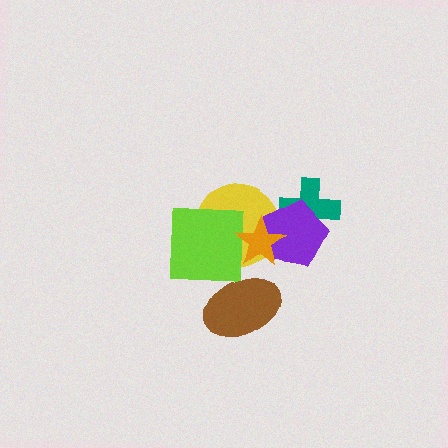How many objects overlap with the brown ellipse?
0 objects overlap with the brown ellipse.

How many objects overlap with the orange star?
3 objects overlap with the orange star.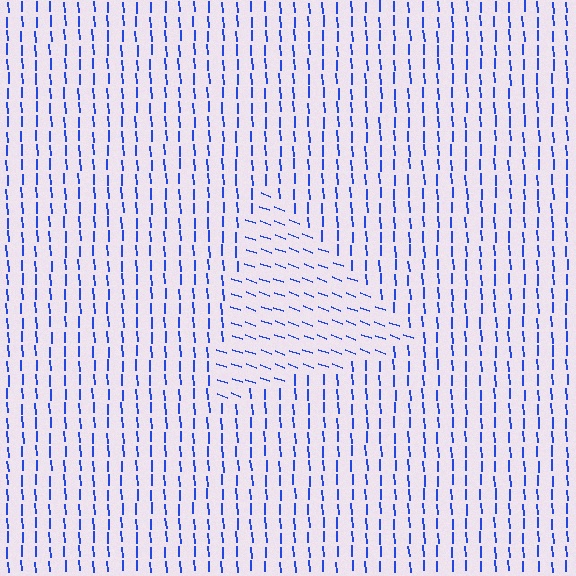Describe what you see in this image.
The image is filled with small blue line segments. A triangle region in the image has lines oriented differently from the surrounding lines, creating a visible texture boundary.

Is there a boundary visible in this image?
Yes, there is a texture boundary formed by a change in line orientation.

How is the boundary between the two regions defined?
The boundary is defined purely by a change in line orientation (approximately 67 degrees difference). All lines are the same color and thickness.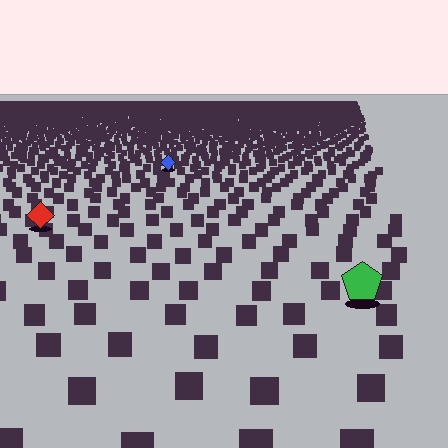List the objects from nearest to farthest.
From nearest to farthest: the green pentagon, the red diamond, the blue diamond.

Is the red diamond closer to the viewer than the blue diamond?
Yes. The red diamond is closer — you can tell from the texture gradient: the ground texture is coarser near it.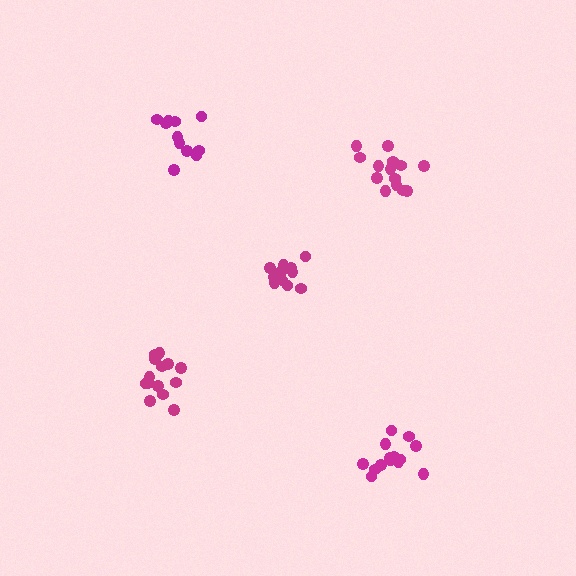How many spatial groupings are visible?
There are 5 spatial groupings.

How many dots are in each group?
Group 1: 14 dots, Group 2: 11 dots, Group 3: 14 dots, Group 4: 14 dots, Group 5: 11 dots (64 total).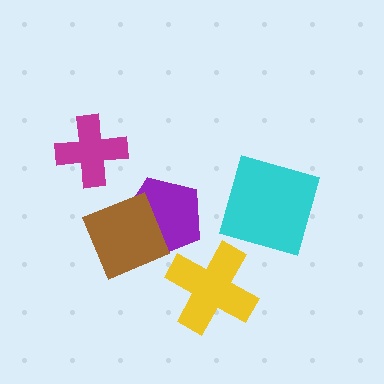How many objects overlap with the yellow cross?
0 objects overlap with the yellow cross.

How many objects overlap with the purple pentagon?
1 object overlaps with the purple pentagon.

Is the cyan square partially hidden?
No, no other shape covers it.